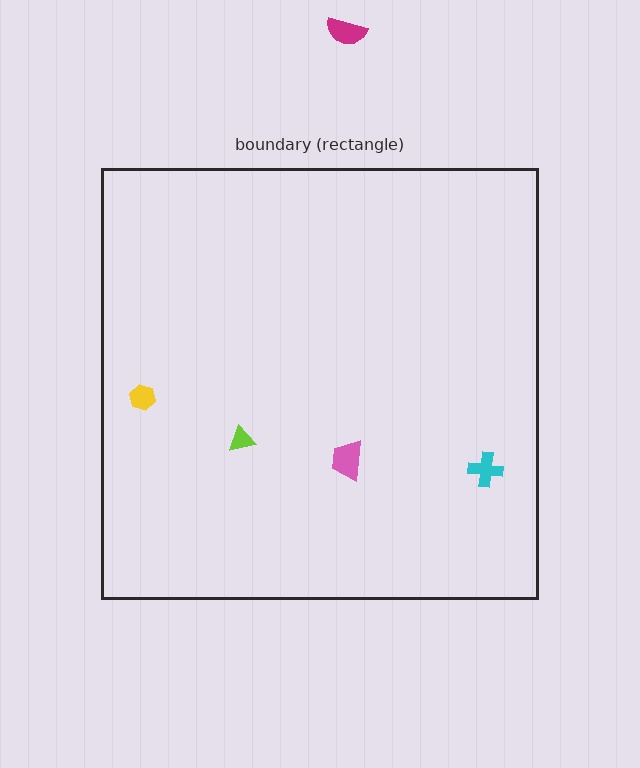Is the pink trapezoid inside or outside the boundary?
Inside.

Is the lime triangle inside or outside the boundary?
Inside.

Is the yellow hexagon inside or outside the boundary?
Inside.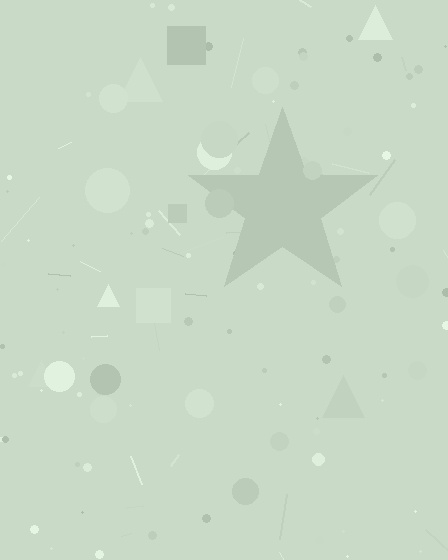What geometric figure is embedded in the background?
A star is embedded in the background.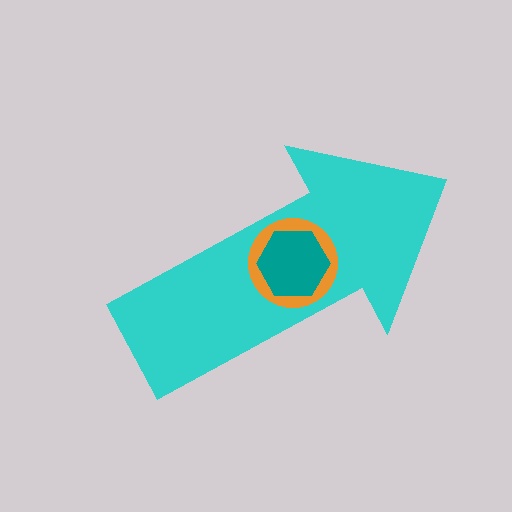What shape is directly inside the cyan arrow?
The orange circle.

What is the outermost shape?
The cyan arrow.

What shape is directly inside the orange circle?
The teal hexagon.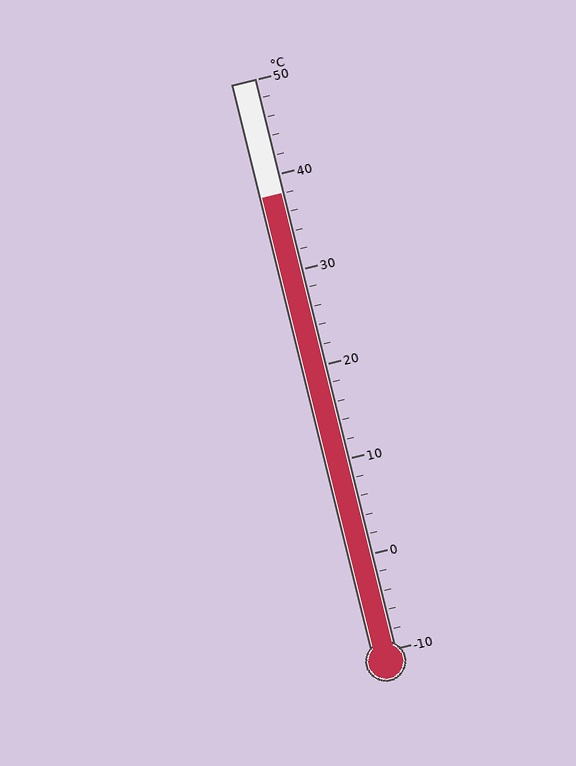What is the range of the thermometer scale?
The thermometer scale ranges from -10°C to 50°C.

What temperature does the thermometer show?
The thermometer shows approximately 38°C.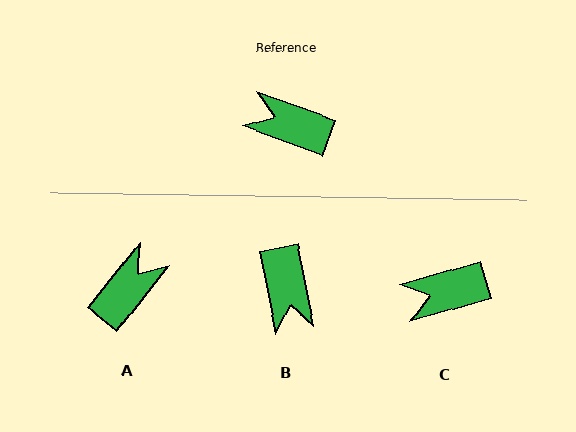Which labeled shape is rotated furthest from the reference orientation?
B, about 121 degrees away.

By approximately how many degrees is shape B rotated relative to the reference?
Approximately 121 degrees counter-clockwise.